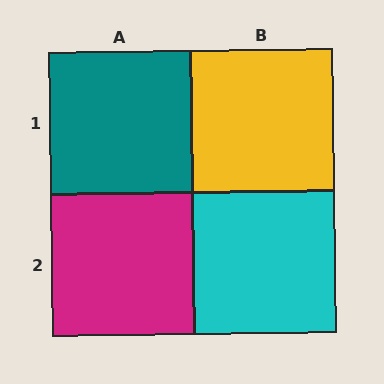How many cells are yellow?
1 cell is yellow.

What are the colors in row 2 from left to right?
Magenta, cyan.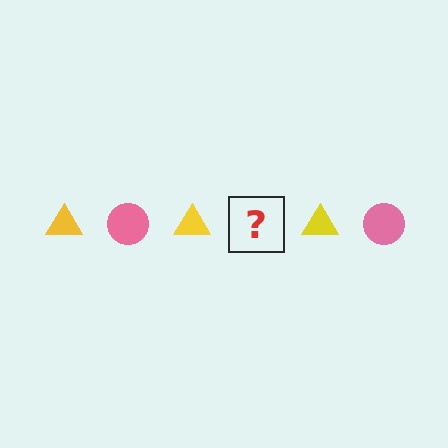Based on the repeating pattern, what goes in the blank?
The blank should be a pink circle.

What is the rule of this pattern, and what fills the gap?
The rule is that the pattern alternates between yellow triangle and pink circle. The gap should be filled with a pink circle.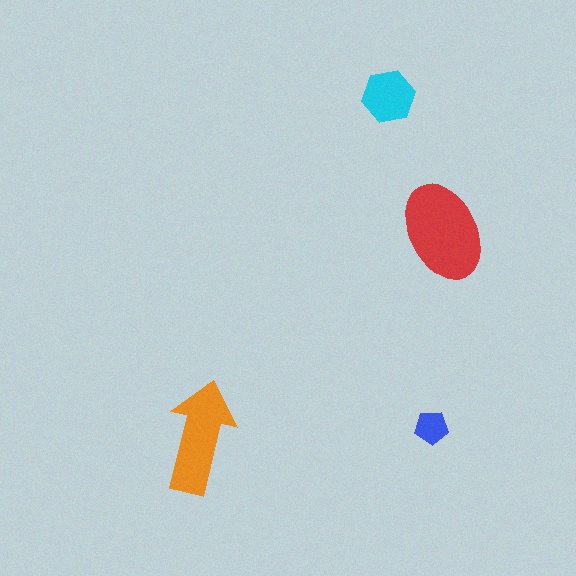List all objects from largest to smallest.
The red ellipse, the orange arrow, the cyan hexagon, the blue pentagon.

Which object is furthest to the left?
The orange arrow is leftmost.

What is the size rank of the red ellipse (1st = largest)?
1st.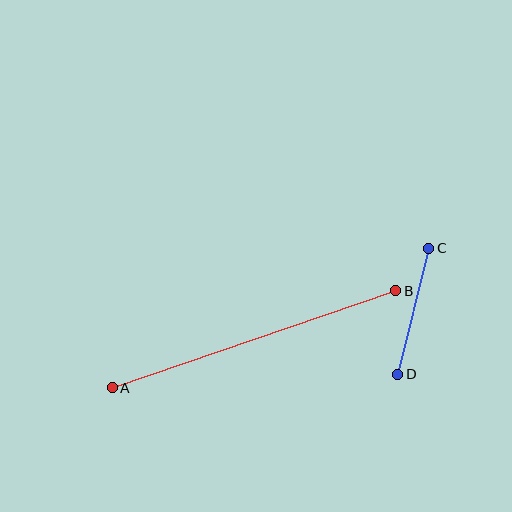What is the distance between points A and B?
The distance is approximately 300 pixels.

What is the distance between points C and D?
The distance is approximately 130 pixels.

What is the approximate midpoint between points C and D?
The midpoint is at approximately (413, 311) pixels.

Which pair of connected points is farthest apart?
Points A and B are farthest apart.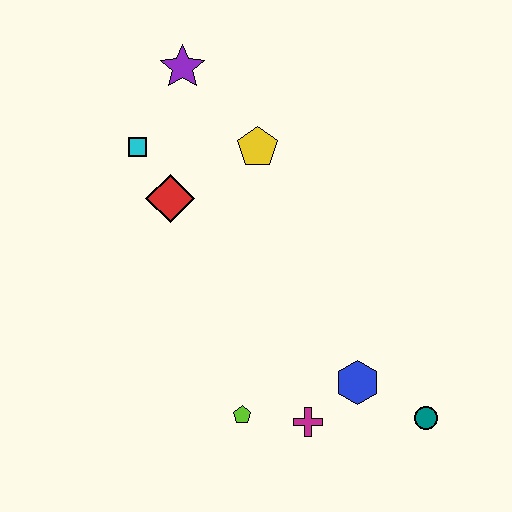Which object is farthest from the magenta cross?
The purple star is farthest from the magenta cross.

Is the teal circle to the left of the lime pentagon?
No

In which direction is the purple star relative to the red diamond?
The purple star is above the red diamond.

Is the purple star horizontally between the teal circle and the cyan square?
Yes